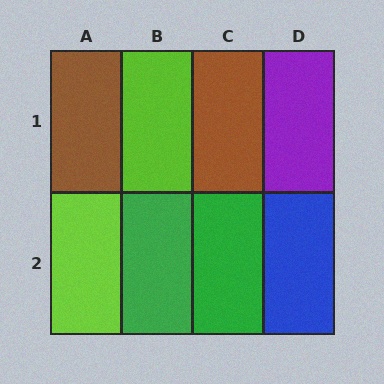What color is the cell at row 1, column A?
Brown.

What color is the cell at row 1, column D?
Purple.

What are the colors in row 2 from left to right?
Lime, green, green, blue.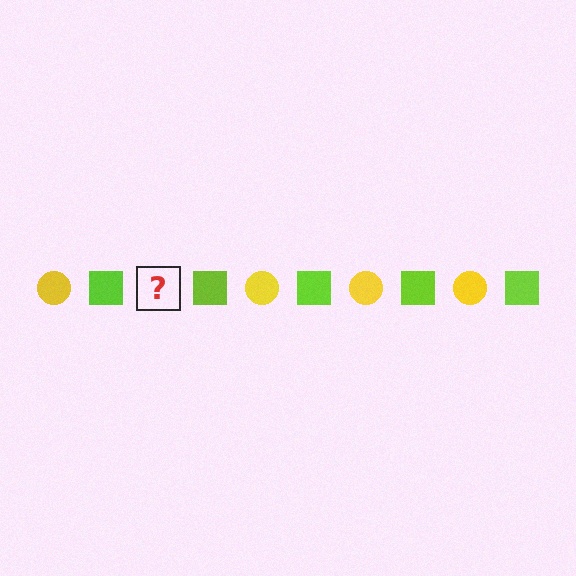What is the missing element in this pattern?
The missing element is a yellow circle.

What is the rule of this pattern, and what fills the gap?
The rule is that the pattern alternates between yellow circle and lime square. The gap should be filled with a yellow circle.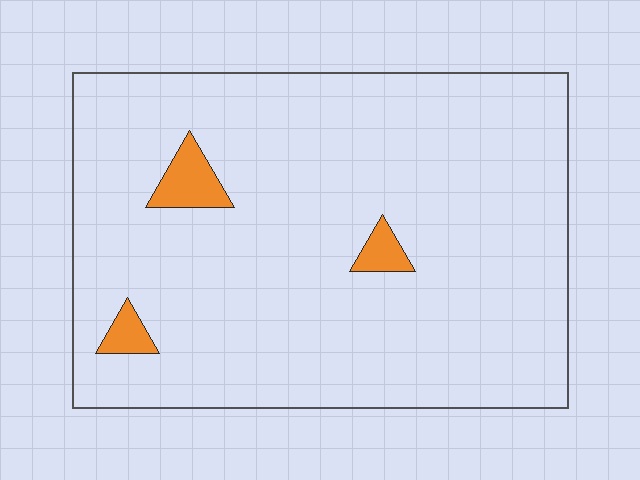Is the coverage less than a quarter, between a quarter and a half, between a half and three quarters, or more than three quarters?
Less than a quarter.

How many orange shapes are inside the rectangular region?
3.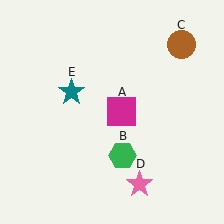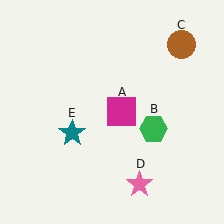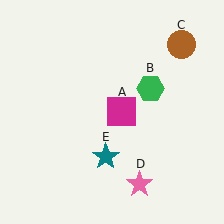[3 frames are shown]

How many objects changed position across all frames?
2 objects changed position: green hexagon (object B), teal star (object E).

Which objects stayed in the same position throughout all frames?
Magenta square (object A) and brown circle (object C) and pink star (object D) remained stationary.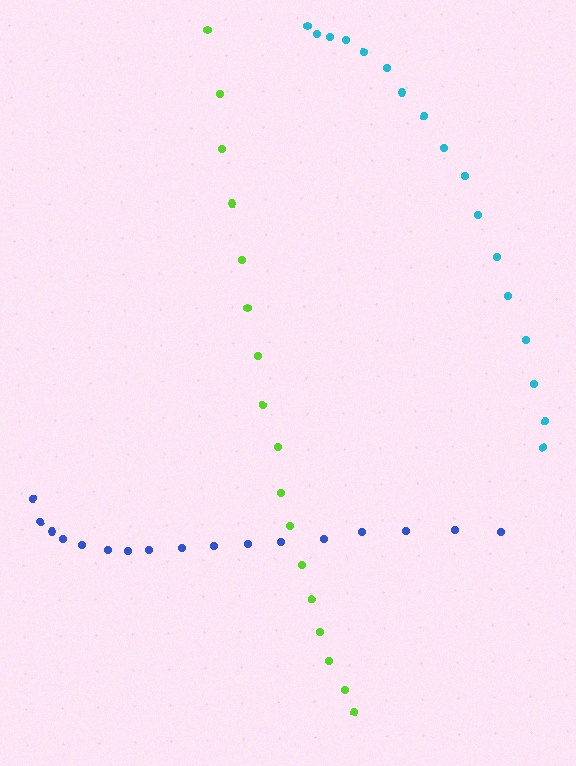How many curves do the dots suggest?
There are 3 distinct paths.